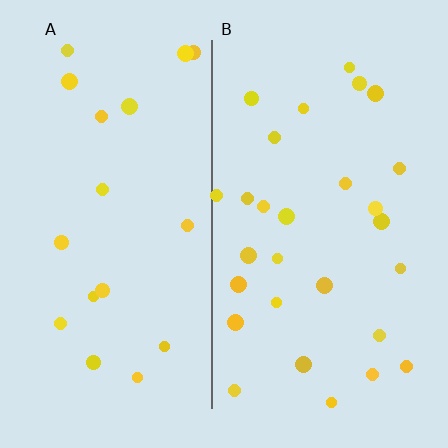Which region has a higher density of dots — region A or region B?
B (the right).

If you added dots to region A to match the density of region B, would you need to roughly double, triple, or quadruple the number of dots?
Approximately double.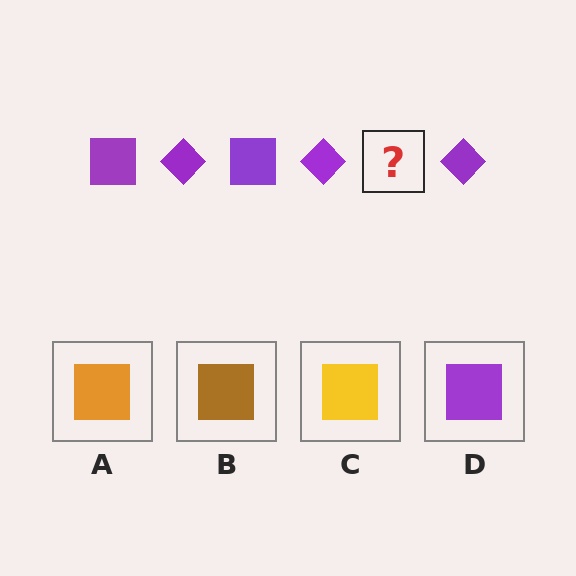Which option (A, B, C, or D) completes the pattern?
D.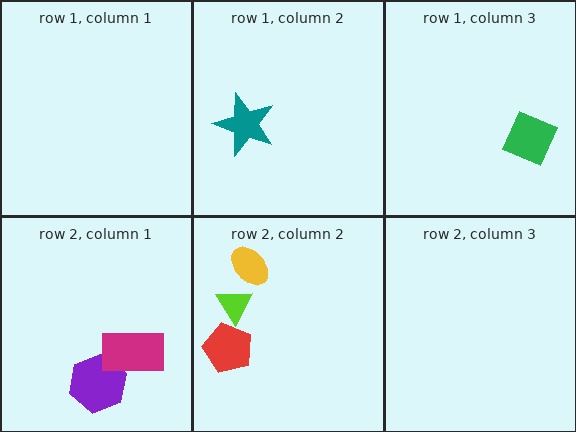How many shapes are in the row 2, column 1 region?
2.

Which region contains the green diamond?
The row 1, column 3 region.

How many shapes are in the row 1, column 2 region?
1.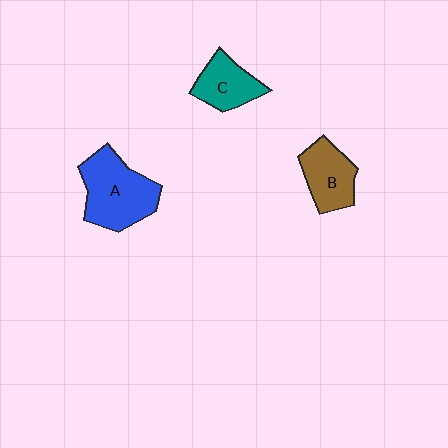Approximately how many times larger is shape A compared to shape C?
Approximately 1.7 times.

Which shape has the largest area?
Shape A (blue).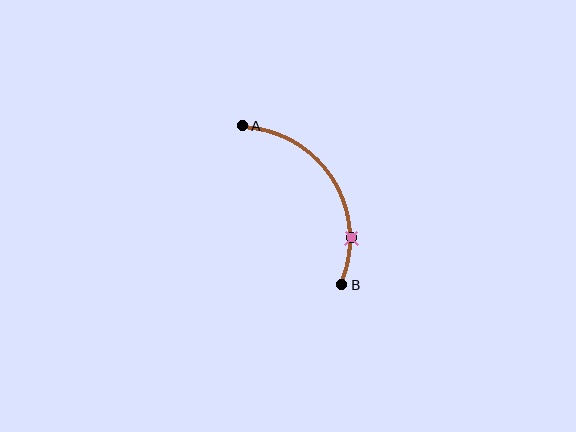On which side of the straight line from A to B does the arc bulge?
The arc bulges to the right of the straight line connecting A and B.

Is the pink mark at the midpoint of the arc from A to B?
No. The pink mark lies on the arc but is closer to endpoint B. The arc midpoint would be at the point on the curve equidistant along the arc from both A and B.